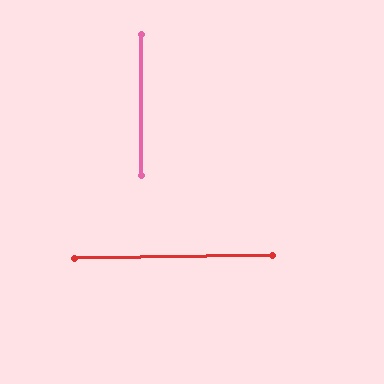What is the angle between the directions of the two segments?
Approximately 89 degrees.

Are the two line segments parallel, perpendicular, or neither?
Perpendicular — they meet at approximately 89°.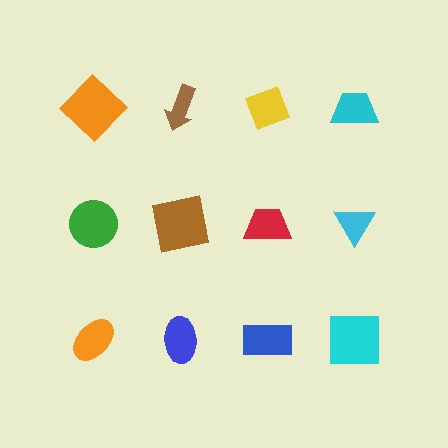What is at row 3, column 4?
A cyan square.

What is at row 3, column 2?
A blue ellipse.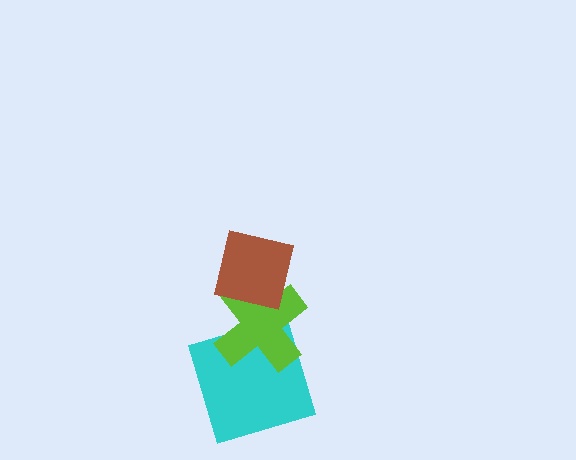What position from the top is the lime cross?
The lime cross is 2nd from the top.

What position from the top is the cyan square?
The cyan square is 3rd from the top.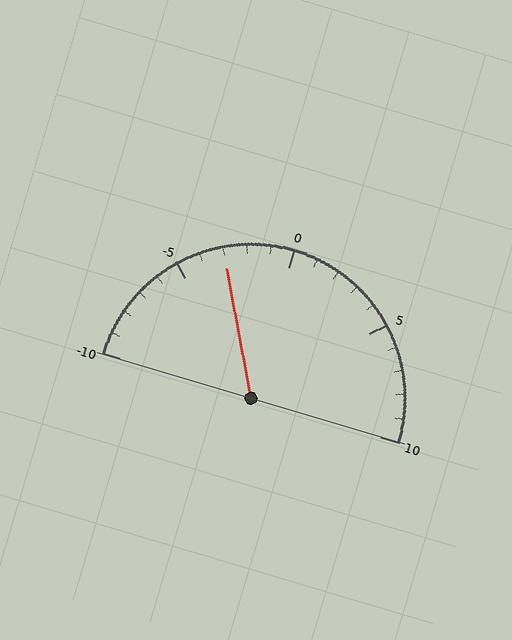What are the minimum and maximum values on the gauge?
The gauge ranges from -10 to 10.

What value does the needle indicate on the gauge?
The needle indicates approximately -3.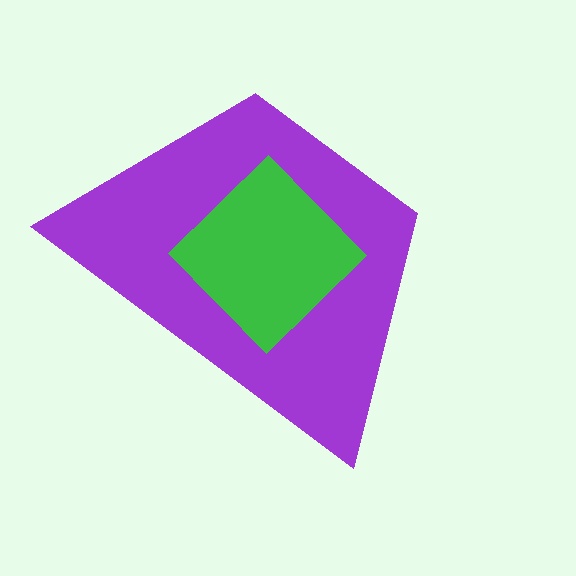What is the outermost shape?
The purple trapezoid.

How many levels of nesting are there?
2.